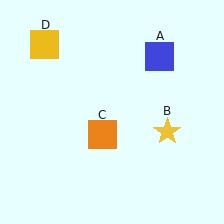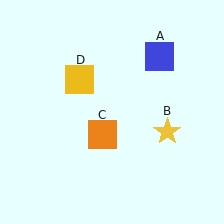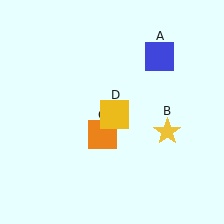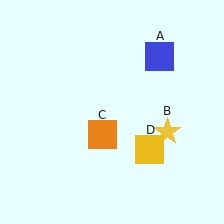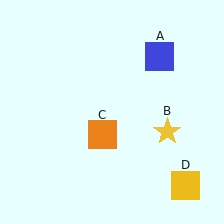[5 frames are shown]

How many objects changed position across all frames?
1 object changed position: yellow square (object D).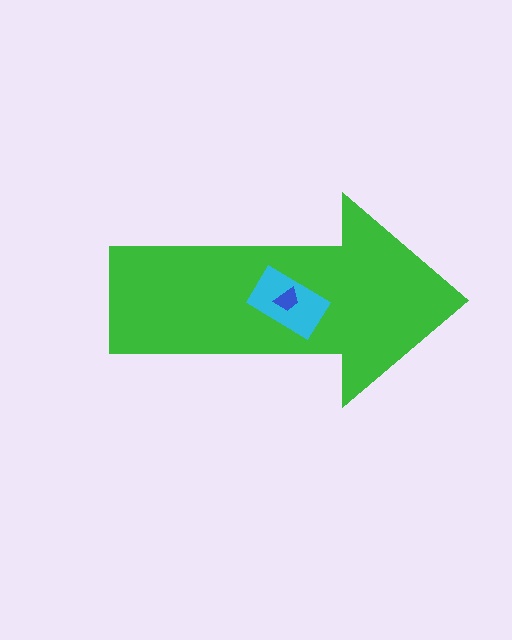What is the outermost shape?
The green arrow.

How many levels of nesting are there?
3.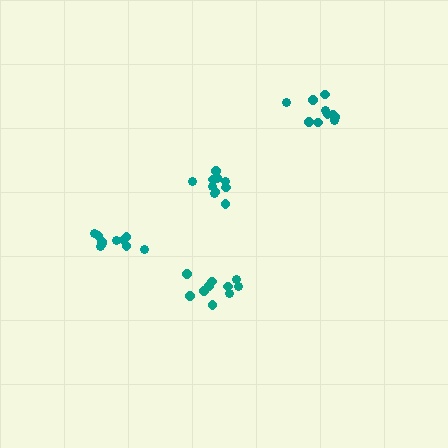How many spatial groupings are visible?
There are 4 spatial groupings.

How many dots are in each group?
Group 1: 11 dots, Group 2: 10 dots, Group 3: 10 dots, Group 4: 10 dots (41 total).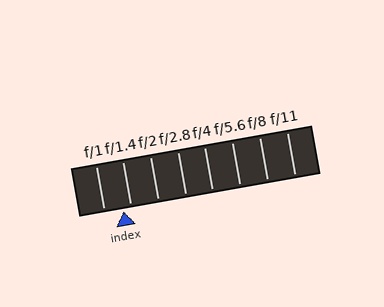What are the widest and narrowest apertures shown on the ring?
The widest aperture shown is f/1 and the narrowest is f/11.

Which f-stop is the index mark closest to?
The index mark is closest to f/1.4.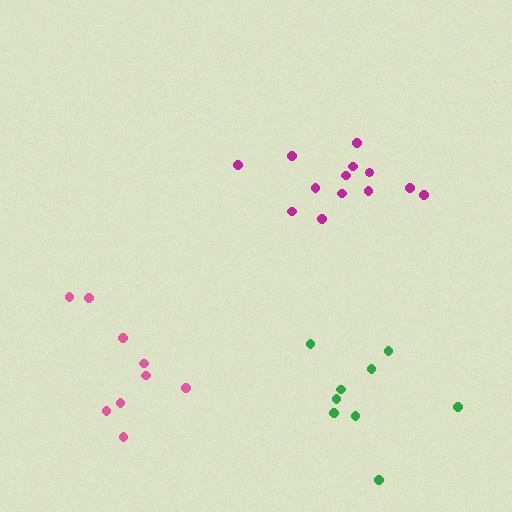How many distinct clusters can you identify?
There are 3 distinct clusters.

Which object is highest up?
The magenta cluster is topmost.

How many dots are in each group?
Group 1: 14 dots, Group 2: 9 dots, Group 3: 9 dots (32 total).